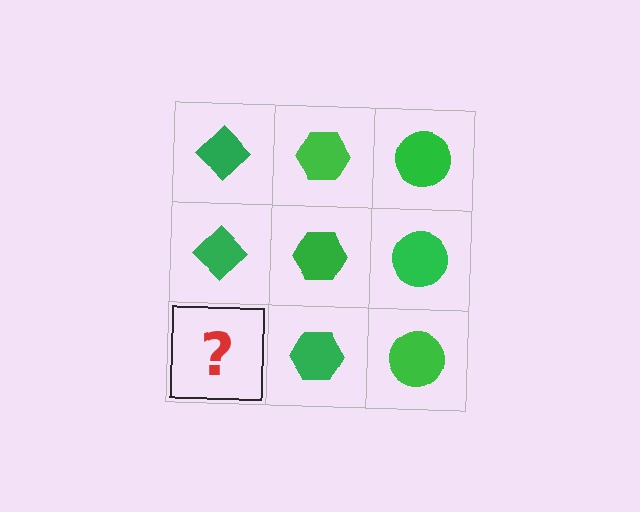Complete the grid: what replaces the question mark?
The question mark should be replaced with a green diamond.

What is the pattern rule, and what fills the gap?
The rule is that each column has a consistent shape. The gap should be filled with a green diamond.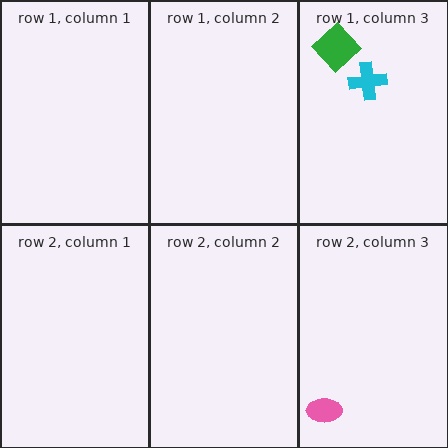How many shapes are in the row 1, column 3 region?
2.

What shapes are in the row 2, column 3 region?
The pink ellipse.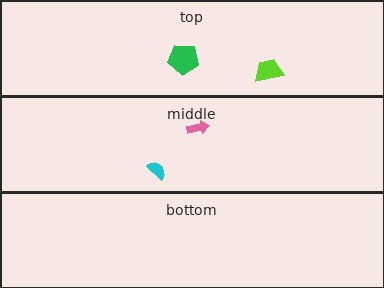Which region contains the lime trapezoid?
The top region.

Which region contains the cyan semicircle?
The middle region.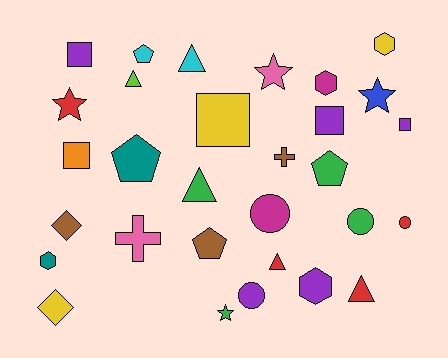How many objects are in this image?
There are 30 objects.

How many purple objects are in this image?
There are 5 purple objects.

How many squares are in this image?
There are 5 squares.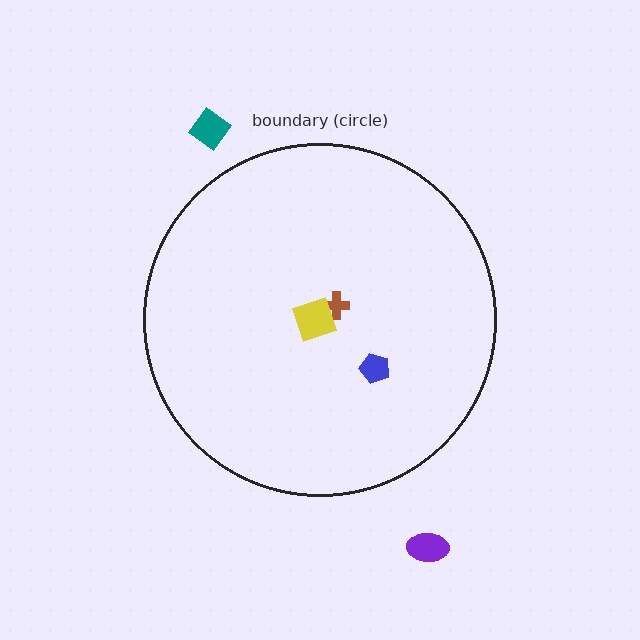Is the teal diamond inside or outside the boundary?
Outside.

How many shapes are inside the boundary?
3 inside, 2 outside.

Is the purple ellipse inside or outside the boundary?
Outside.